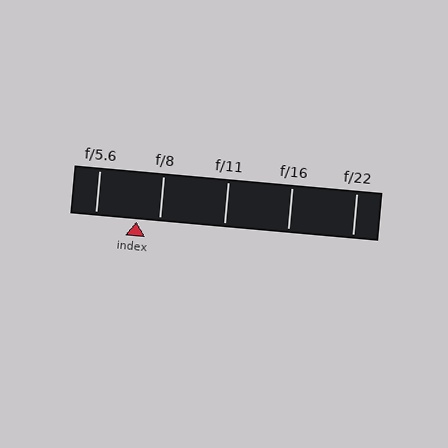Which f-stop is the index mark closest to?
The index mark is closest to f/8.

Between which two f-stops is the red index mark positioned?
The index mark is between f/5.6 and f/8.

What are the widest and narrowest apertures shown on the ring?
The widest aperture shown is f/5.6 and the narrowest is f/22.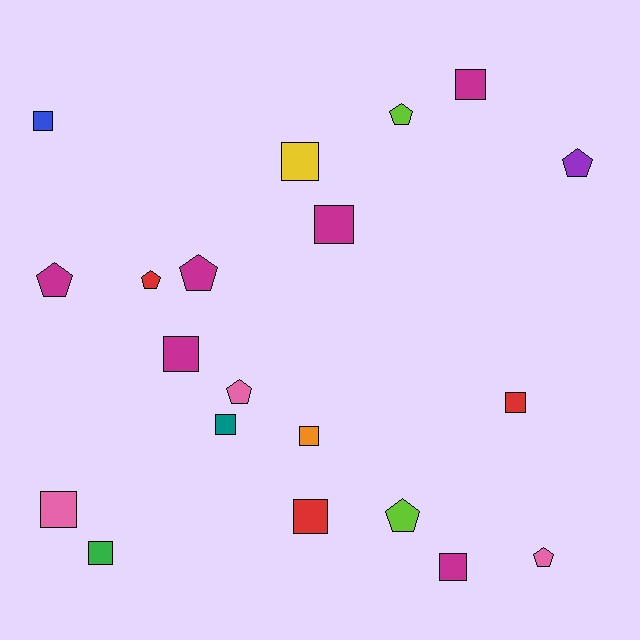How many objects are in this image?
There are 20 objects.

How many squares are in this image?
There are 12 squares.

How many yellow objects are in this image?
There is 1 yellow object.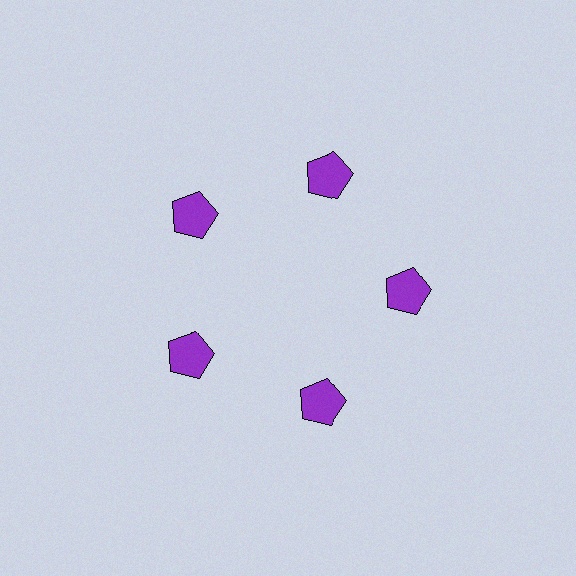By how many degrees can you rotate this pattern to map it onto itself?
The pattern maps onto itself every 72 degrees of rotation.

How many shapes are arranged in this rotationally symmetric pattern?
There are 5 shapes, arranged in 5 groups of 1.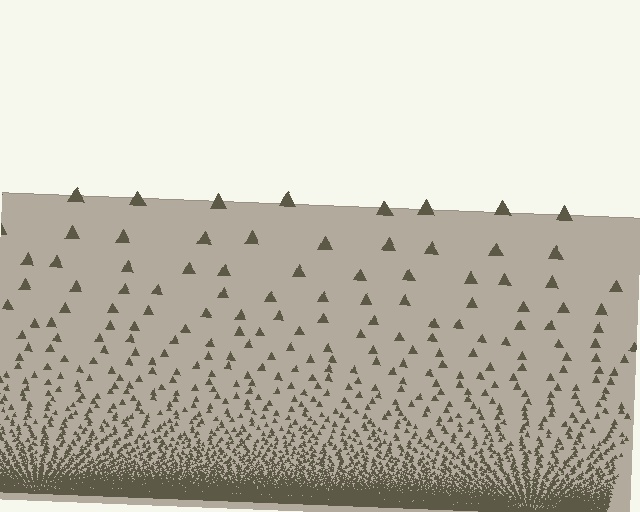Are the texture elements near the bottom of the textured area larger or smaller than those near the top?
Smaller. The gradient is inverted — elements near the bottom are smaller and denser.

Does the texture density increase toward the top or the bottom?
Density increases toward the bottom.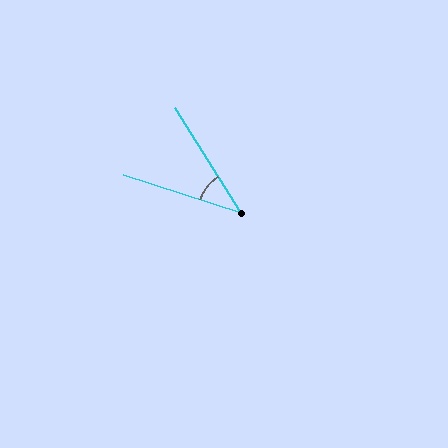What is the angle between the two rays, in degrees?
Approximately 40 degrees.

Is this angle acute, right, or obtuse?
It is acute.